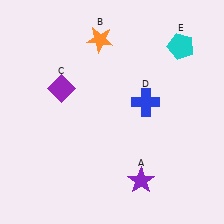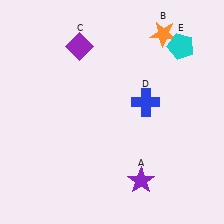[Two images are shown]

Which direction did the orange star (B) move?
The orange star (B) moved right.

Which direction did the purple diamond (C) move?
The purple diamond (C) moved up.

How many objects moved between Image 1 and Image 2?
2 objects moved between the two images.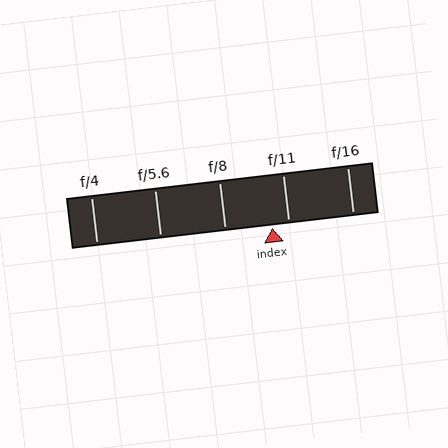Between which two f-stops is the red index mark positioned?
The index mark is between f/8 and f/11.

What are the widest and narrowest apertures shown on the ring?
The widest aperture shown is f/4 and the narrowest is f/16.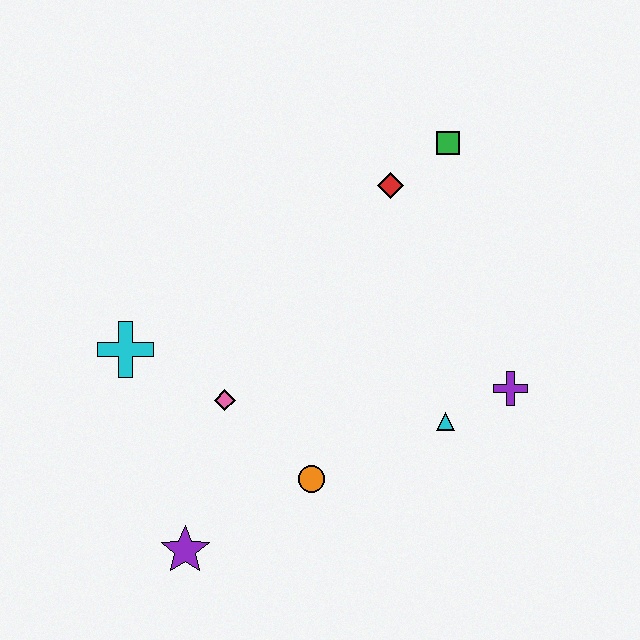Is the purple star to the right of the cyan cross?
Yes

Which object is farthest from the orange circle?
The green square is farthest from the orange circle.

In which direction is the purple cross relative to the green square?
The purple cross is below the green square.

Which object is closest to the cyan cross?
The pink diamond is closest to the cyan cross.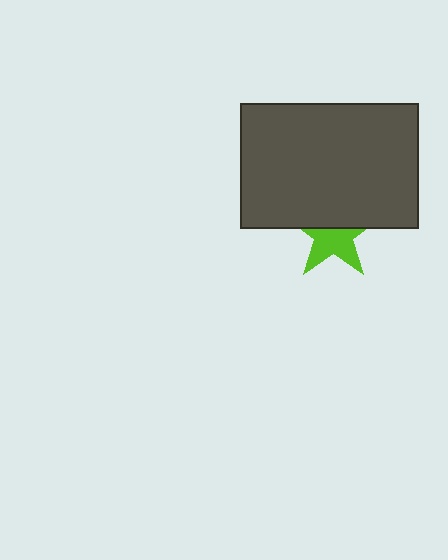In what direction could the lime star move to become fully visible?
The lime star could move down. That would shift it out from behind the dark gray rectangle entirely.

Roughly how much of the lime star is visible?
About half of it is visible (roughly 54%).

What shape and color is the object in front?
The object in front is a dark gray rectangle.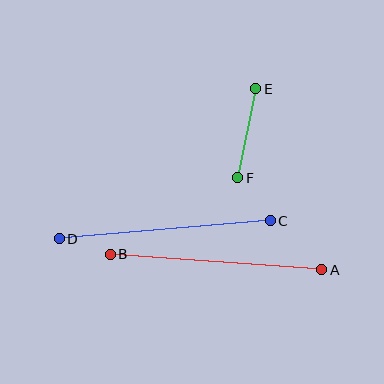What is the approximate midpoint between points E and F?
The midpoint is at approximately (247, 133) pixels.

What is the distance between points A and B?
The distance is approximately 212 pixels.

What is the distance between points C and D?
The distance is approximately 212 pixels.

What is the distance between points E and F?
The distance is approximately 91 pixels.